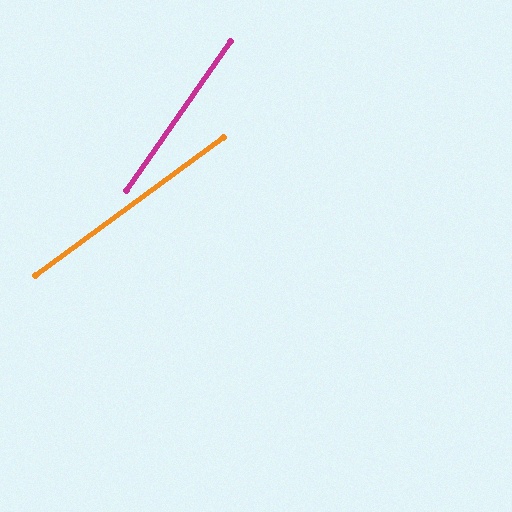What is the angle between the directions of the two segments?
Approximately 19 degrees.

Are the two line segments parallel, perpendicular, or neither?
Neither parallel nor perpendicular — they differ by about 19°.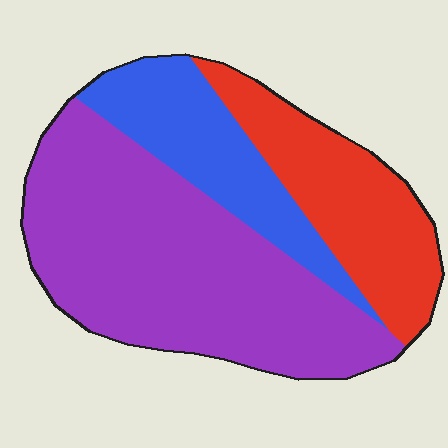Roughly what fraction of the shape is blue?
Blue takes up about one fifth (1/5) of the shape.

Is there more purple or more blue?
Purple.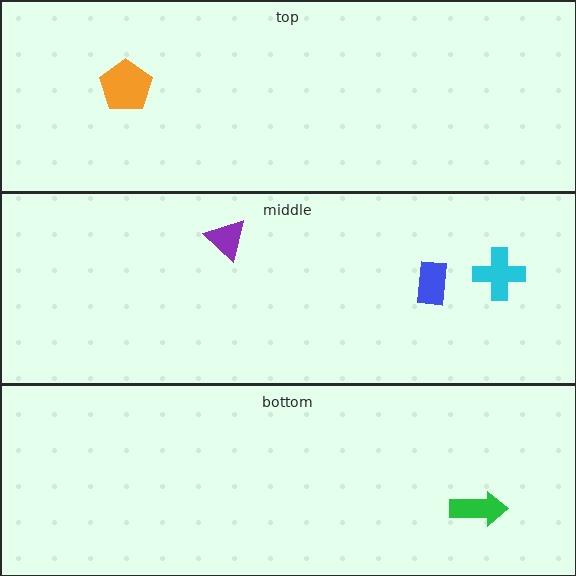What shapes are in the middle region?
The cyan cross, the blue rectangle, the purple triangle.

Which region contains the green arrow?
The bottom region.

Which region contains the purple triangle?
The middle region.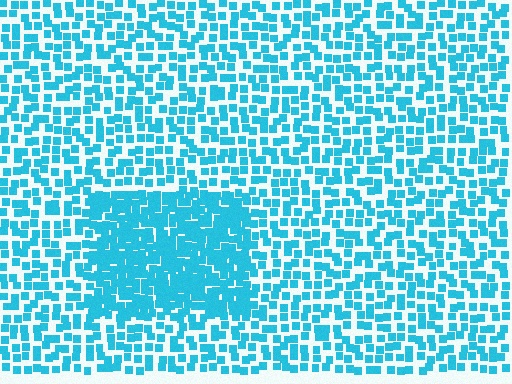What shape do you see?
I see a rectangle.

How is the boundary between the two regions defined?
The boundary is defined by a change in element density (approximately 2.0x ratio). All elements are the same color, size, and shape.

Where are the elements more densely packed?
The elements are more densely packed inside the rectangle boundary.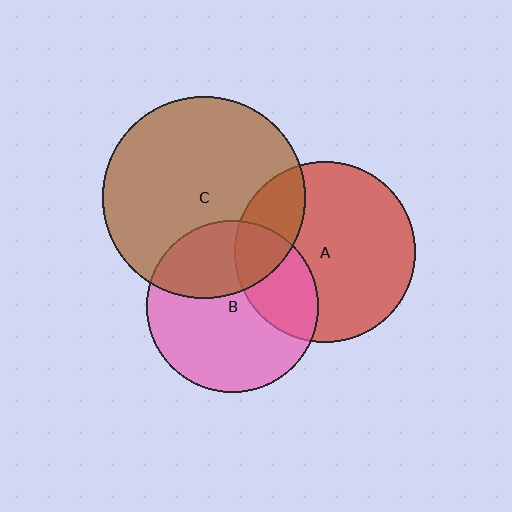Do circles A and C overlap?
Yes.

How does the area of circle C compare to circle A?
Approximately 1.3 times.